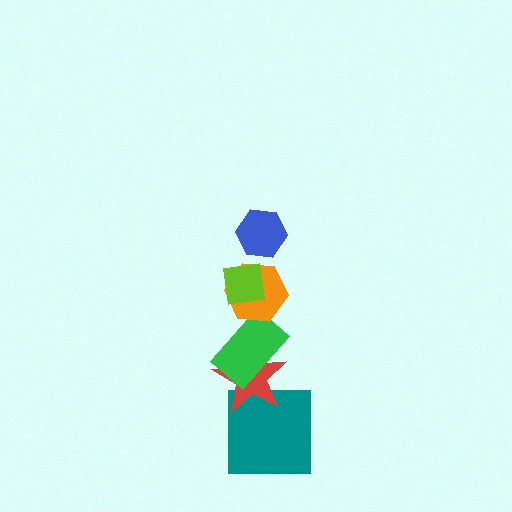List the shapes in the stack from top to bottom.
From top to bottom: the blue hexagon, the lime square, the orange hexagon, the green rectangle, the red star, the teal square.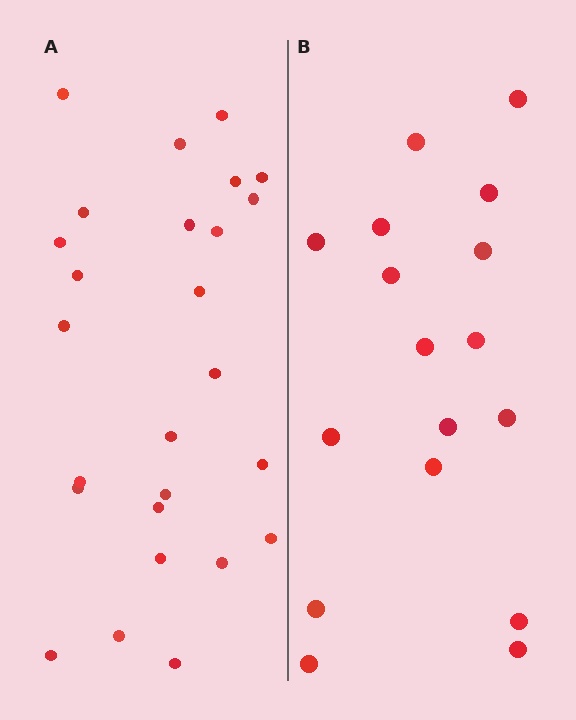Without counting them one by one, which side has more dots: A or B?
Region A (the left region) has more dots.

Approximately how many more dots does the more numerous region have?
Region A has roughly 8 or so more dots than region B.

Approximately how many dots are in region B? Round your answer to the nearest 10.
About 20 dots. (The exact count is 17, which rounds to 20.)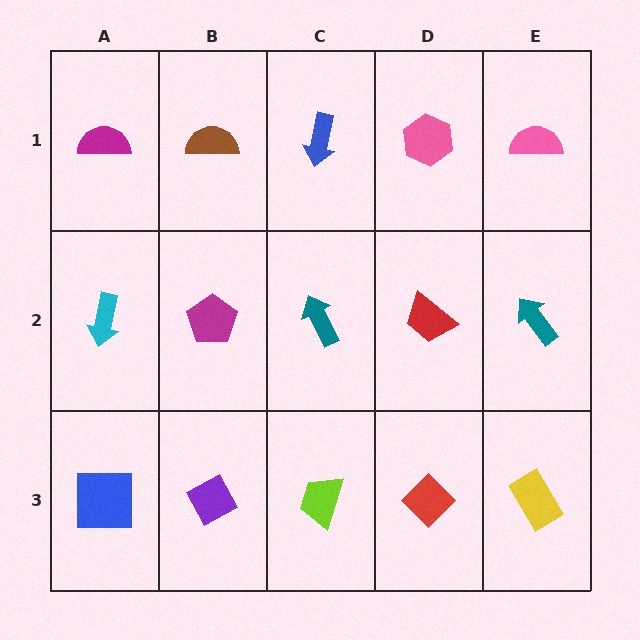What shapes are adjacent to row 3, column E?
A teal arrow (row 2, column E), a red diamond (row 3, column D).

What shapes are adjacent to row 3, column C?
A teal arrow (row 2, column C), a purple diamond (row 3, column B), a red diamond (row 3, column D).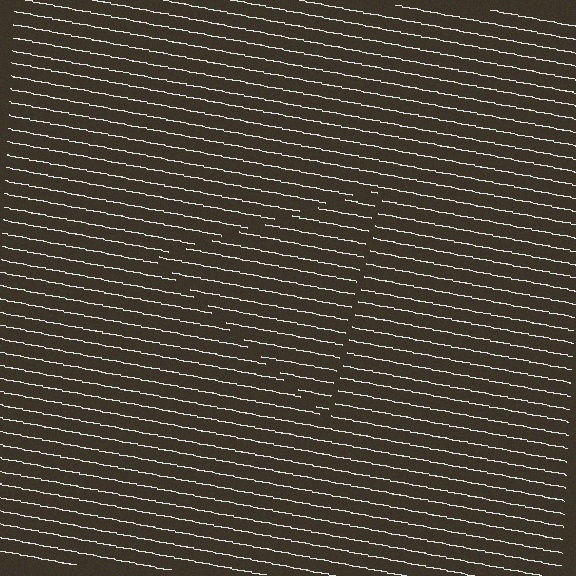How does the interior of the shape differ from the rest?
The interior of the shape contains the same grating, shifted by half a period — the contour is defined by the phase discontinuity where line-ends from the inner and outer gratings abut.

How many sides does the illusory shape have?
3 sides — the line-ends trace a triangle.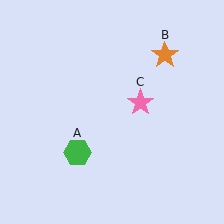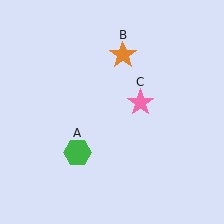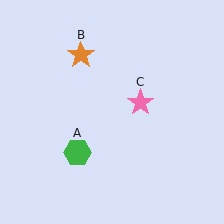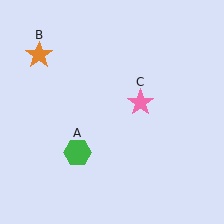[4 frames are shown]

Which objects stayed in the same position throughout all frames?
Green hexagon (object A) and pink star (object C) remained stationary.